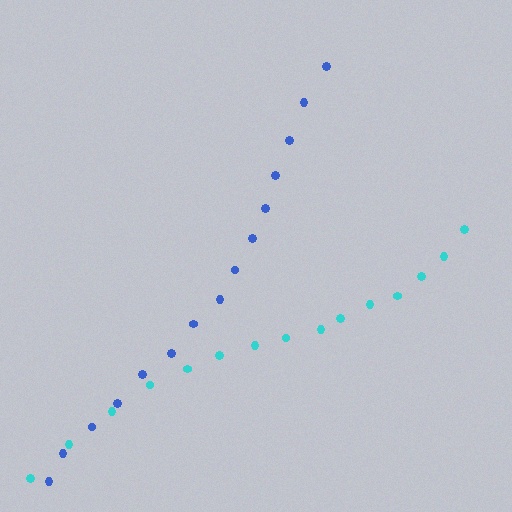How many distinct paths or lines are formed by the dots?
There are 2 distinct paths.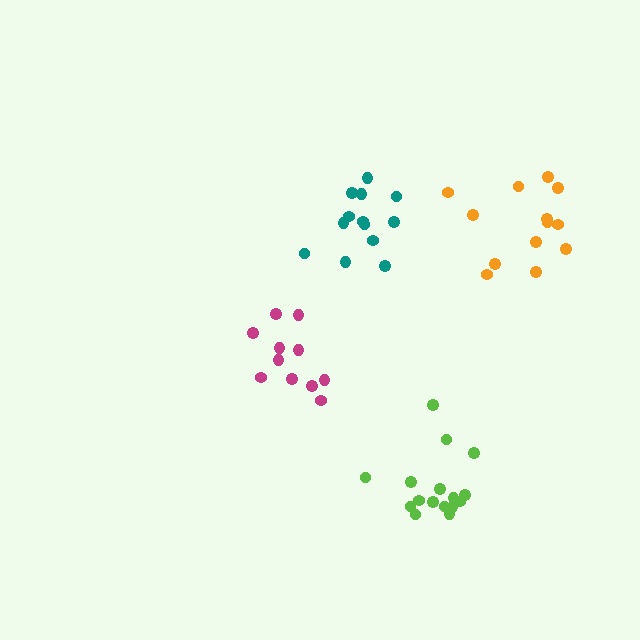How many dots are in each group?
Group 1: 13 dots, Group 2: 13 dots, Group 3: 11 dots, Group 4: 16 dots (53 total).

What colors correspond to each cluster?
The clusters are colored: teal, orange, magenta, lime.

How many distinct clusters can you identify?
There are 4 distinct clusters.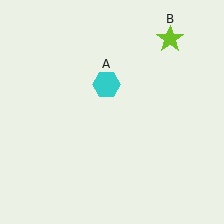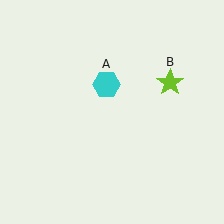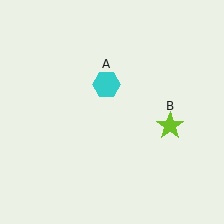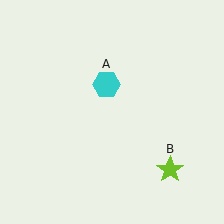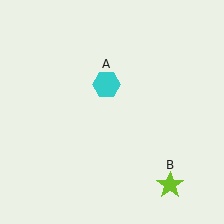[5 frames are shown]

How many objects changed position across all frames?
1 object changed position: lime star (object B).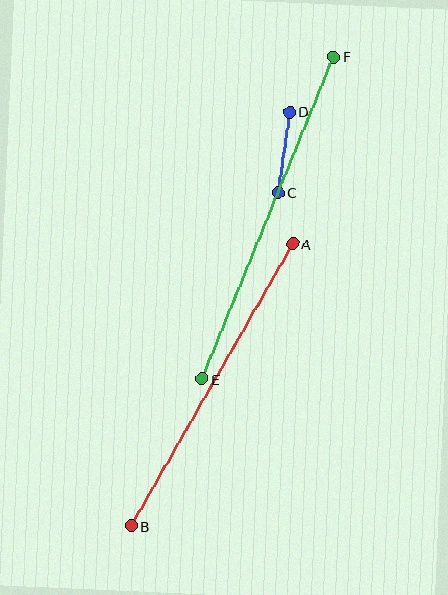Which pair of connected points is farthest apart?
Points E and F are farthest apart.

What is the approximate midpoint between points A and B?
The midpoint is at approximately (212, 385) pixels.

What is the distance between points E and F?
The distance is approximately 348 pixels.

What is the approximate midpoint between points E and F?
The midpoint is at approximately (268, 218) pixels.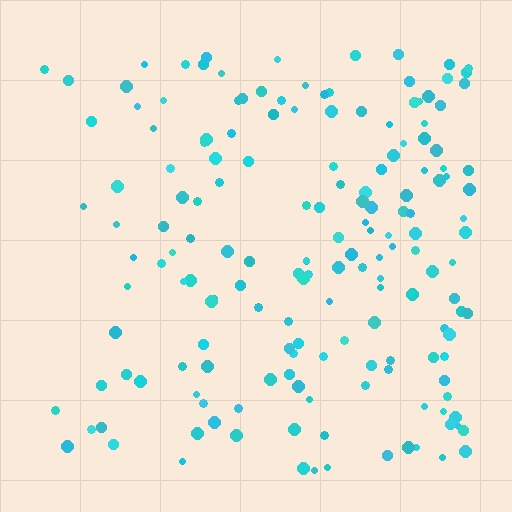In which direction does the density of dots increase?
From left to right, with the right side densest.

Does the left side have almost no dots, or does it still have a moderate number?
Still a moderate number, just noticeably fewer than the right.